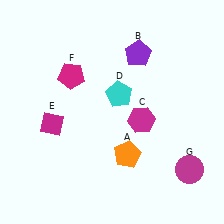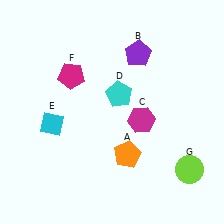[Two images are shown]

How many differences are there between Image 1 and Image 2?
There are 2 differences between the two images.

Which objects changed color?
E changed from magenta to cyan. G changed from magenta to lime.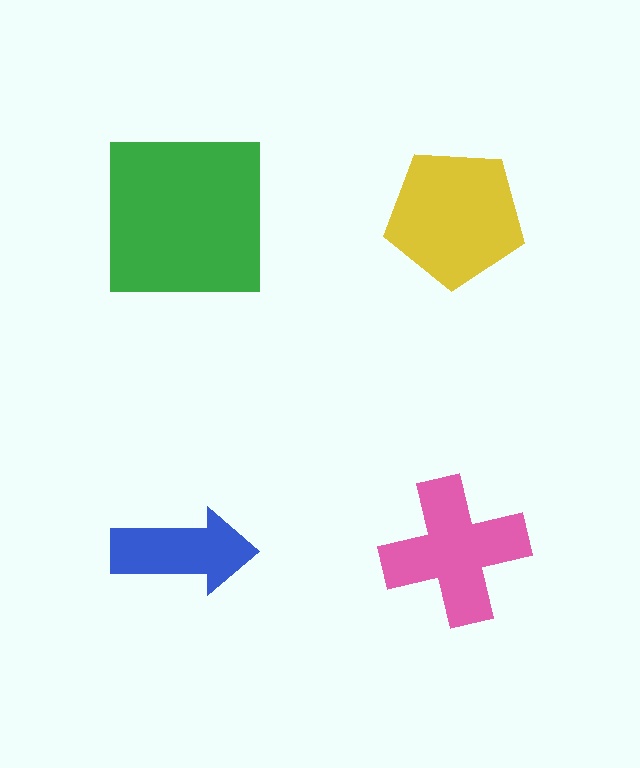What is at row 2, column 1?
A blue arrow.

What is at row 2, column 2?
A pink cross.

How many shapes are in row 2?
2 shapes.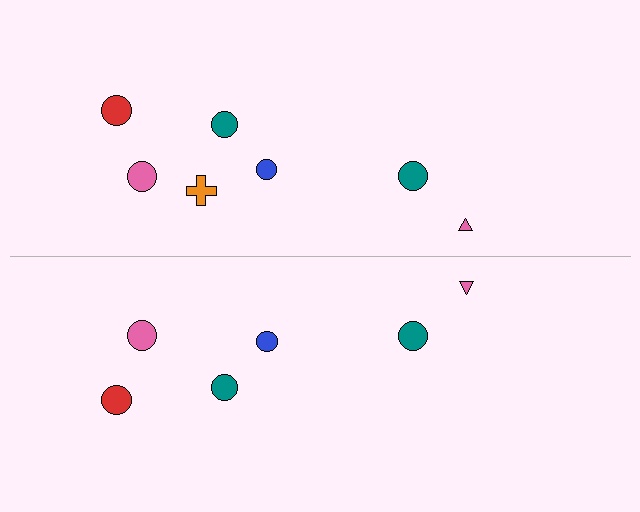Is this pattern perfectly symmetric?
No, the pattern is not perfectly symmetric. A orange cross is missing from the bottom side.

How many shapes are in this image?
There are 13 shapes in this image.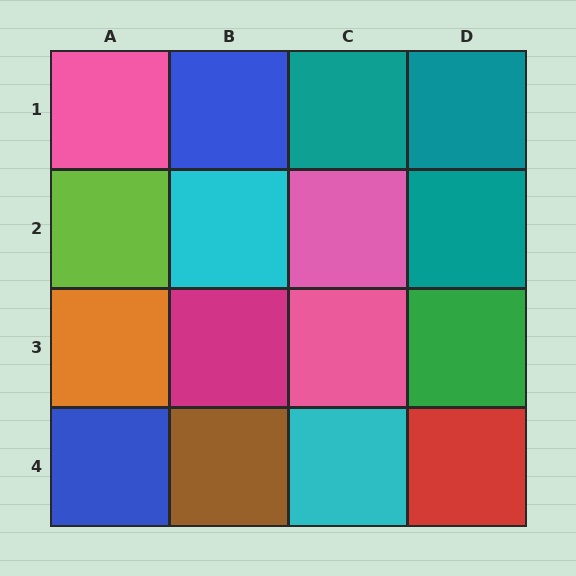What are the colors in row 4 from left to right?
Blue, brown, cyan, red.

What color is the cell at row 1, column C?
Teal.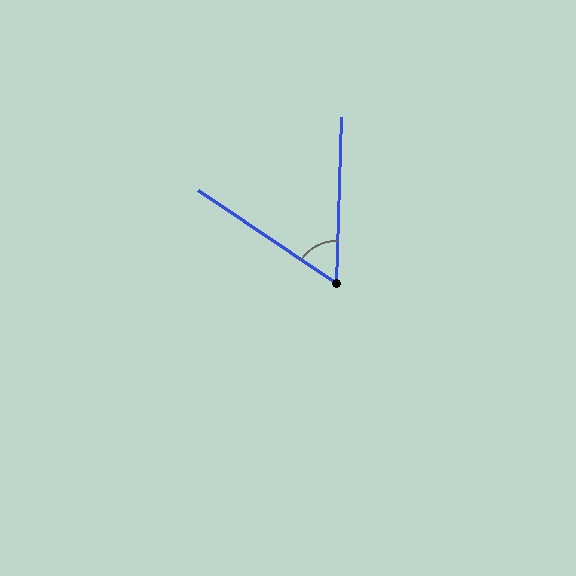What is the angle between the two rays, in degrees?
Approximately 58 degrees.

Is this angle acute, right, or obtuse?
It is acute.